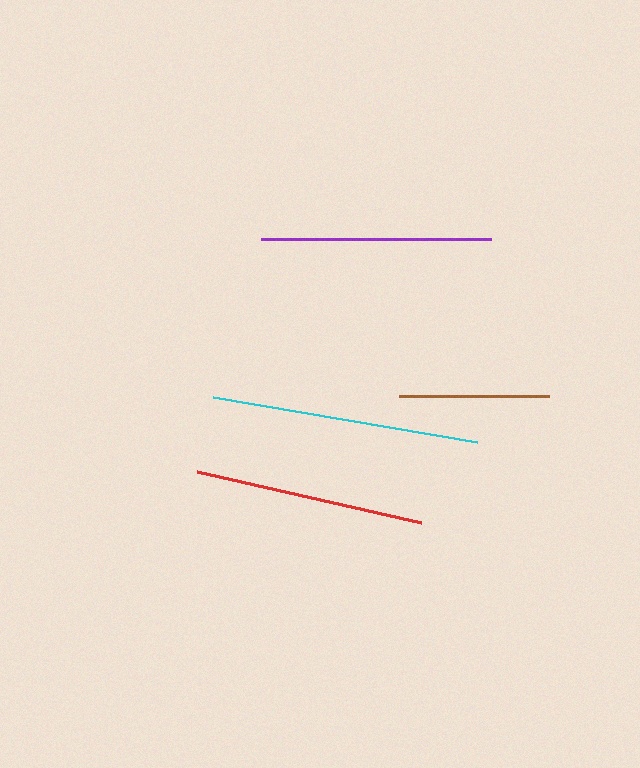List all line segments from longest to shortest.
From longest to shortest: cyan, purple, red, brown.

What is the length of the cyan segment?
The cyan segment is approximately 268 pixels long.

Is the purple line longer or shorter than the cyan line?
The cyan line is longer than the purple line.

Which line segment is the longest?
The cyan line is the longest at approximately 268 pixels.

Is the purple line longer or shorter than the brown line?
The purple line is longer than the brown line.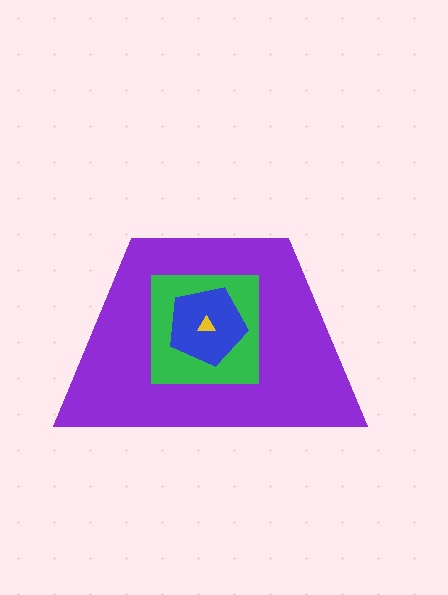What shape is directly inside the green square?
The blue pentagon.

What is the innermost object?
The yellow triangle.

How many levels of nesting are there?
4.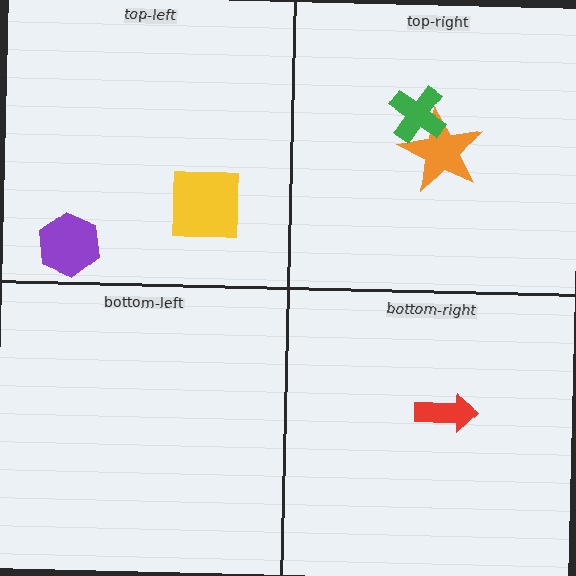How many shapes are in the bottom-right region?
1.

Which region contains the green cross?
The top-right region.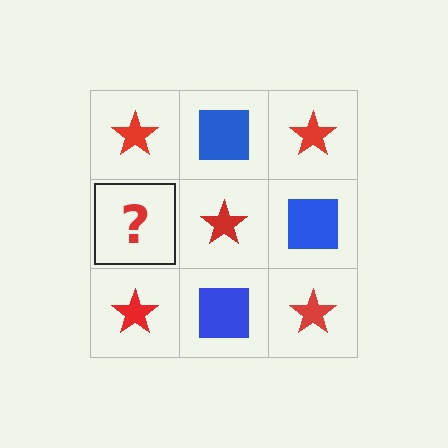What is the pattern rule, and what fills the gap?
The rule is that it alternates red star and blue square in a checkerboard pattern. The gap should be filled with a blue square.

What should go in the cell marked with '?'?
The missing cell should contain a blue square.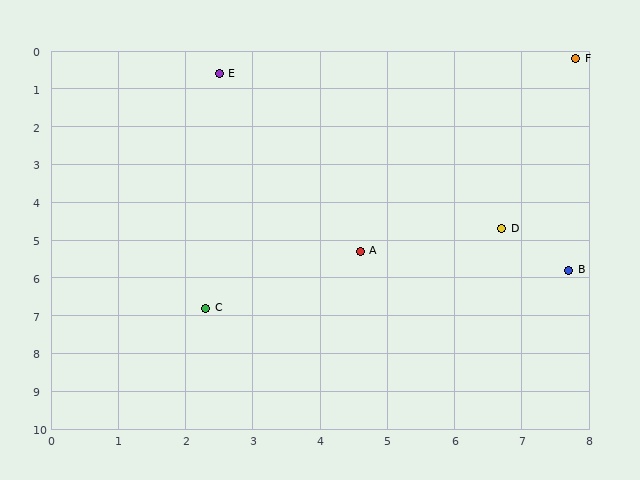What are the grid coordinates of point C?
Point C is at approximately (2.3, 6.8).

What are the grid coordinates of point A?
Point A is at approximately (4.6, 5.3).